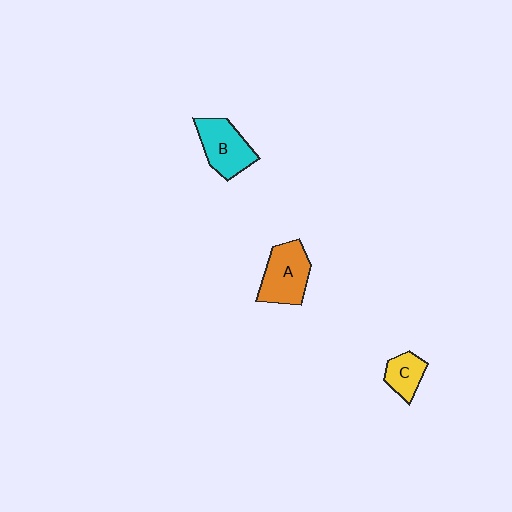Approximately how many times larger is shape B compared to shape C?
Approximately 1.7 times.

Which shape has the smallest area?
Shape C (yellow).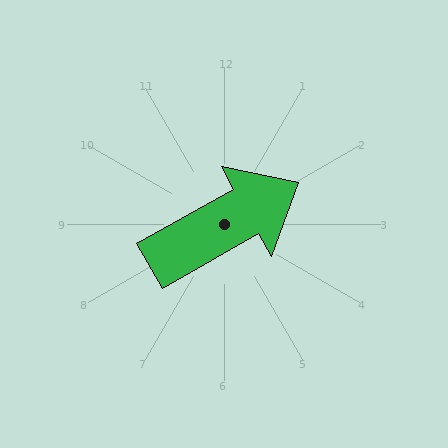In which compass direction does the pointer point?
Northeast.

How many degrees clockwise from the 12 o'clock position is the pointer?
Approximately 61 degrees.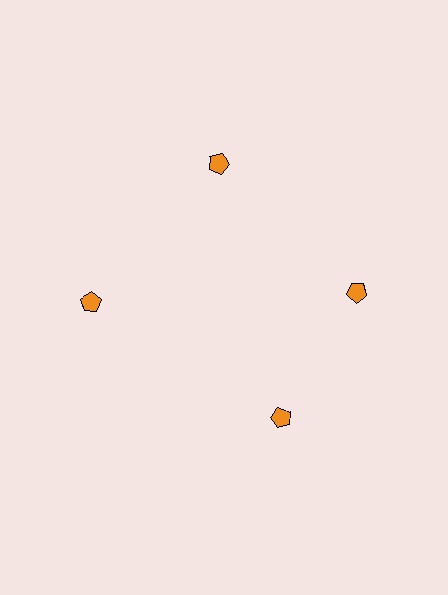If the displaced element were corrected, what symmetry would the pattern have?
It would have 4-fold rotational symmetry — the pattern would map onto itself every 90 degrees.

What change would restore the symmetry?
The symmetry would be restored by rotating it back into even spacing with its neighbors so that all 4 pentagons sit at equal angles and equal distance from the center.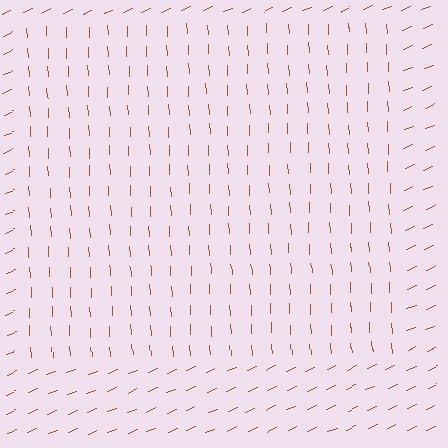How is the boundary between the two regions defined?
The boundary is defined purely by a change in line orientation (approximately 70 degrees difference). All lines are the same color and thickness.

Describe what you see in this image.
The image is filled with small brown line segments. A rectangle region in the image has lines oriented differently from the surrounding lines, creating a visible texture boundary.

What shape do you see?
I see a rectangle.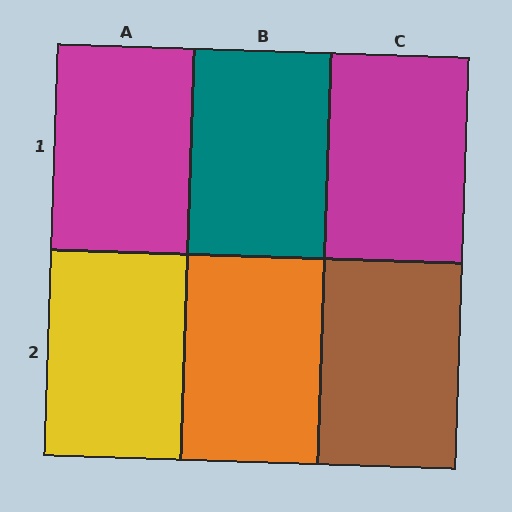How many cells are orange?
1 cell is orange.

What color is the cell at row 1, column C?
Magenta.